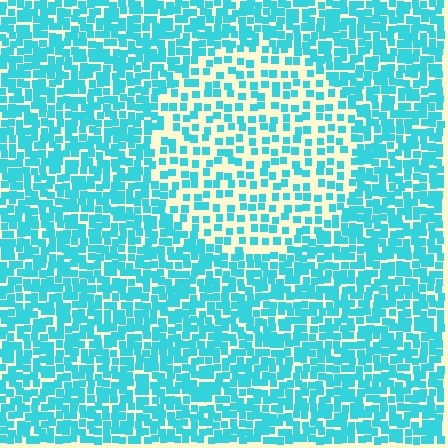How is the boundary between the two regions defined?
The boundary is defined by a change in element density (approximately 2.0x ratio). All elements are the same color, size, and shape.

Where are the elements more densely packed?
The elements are more densely packed outside the circle boundary.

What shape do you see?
I see a circle.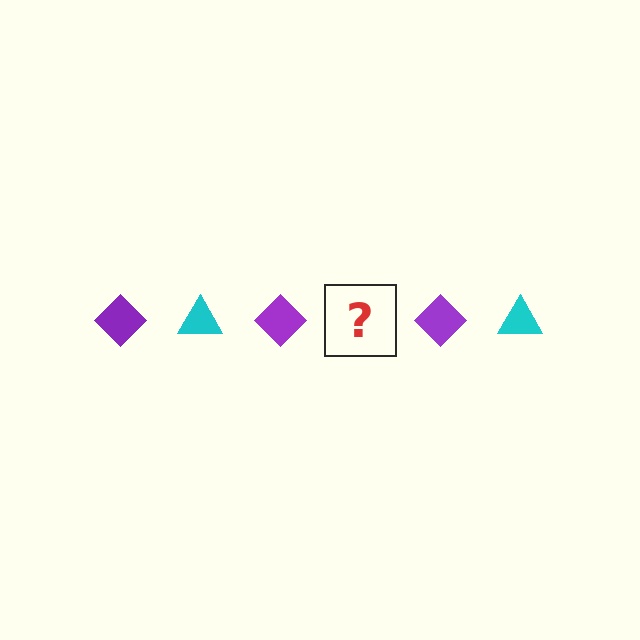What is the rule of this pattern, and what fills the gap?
The rule is that the pattern alternates between purple diamond and cyan triangle. The gap should be filled with a cyan triangle.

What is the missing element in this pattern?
The missing element is a cyan triangle.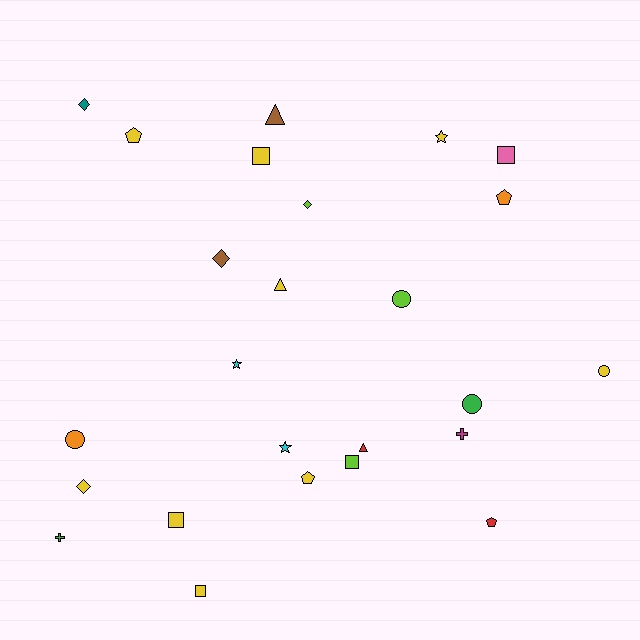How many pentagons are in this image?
There are 4 pentagons.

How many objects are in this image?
There are 25 objects.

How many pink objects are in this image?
There is 1 pink object.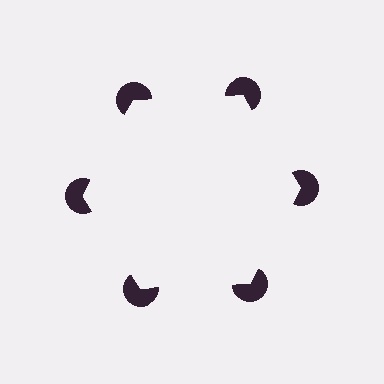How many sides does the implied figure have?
6 sides.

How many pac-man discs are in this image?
There are 6 — one at each vertex of the illusory hexagon.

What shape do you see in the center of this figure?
An illusory hexagon — its edges are inferred from the aligned wedge cuts in the pac-man discs, not physically drawn.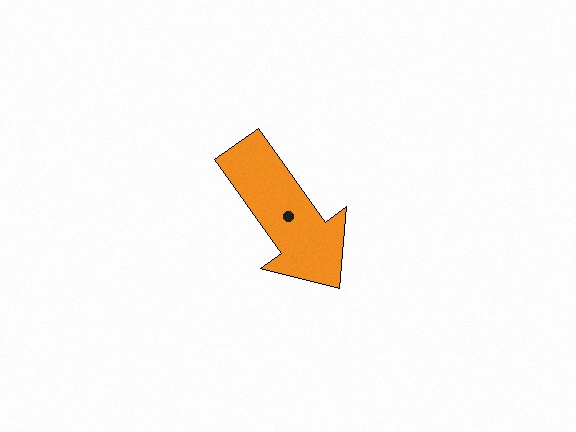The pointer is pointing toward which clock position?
Roughly 5 o'clock.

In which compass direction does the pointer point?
Southeast.